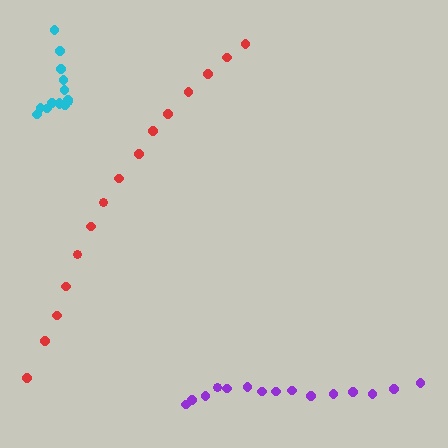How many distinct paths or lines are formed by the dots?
There are 3 distinct paths.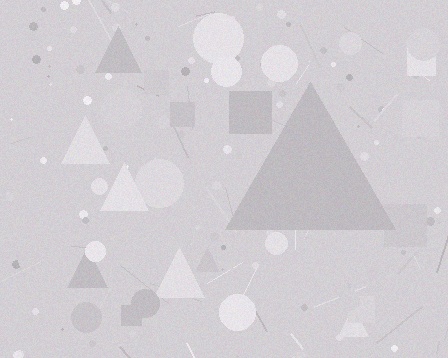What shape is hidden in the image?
A triangle is hidden in the image.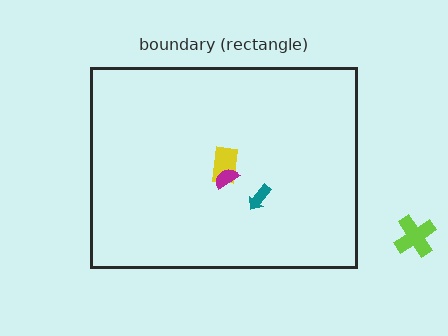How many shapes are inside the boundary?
3 inside, 1 outside.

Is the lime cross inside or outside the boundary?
Outside.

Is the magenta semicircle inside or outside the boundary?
Inside.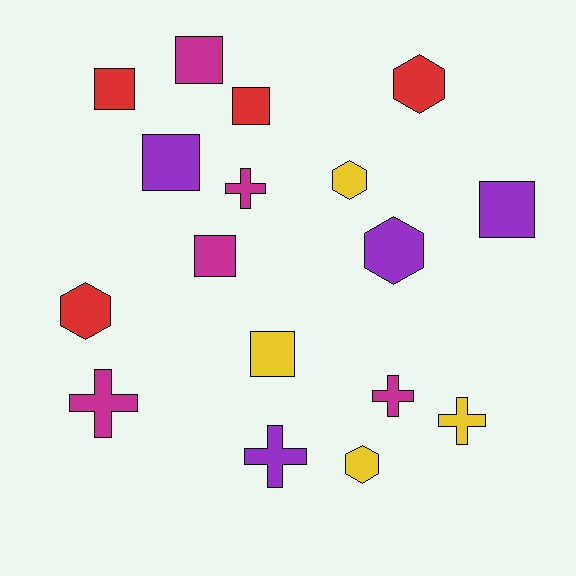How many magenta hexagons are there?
There are no magenta hexagons.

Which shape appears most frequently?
Square, with 7 objects.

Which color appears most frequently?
Magenta, with 5 objects.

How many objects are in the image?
There are 17 objects.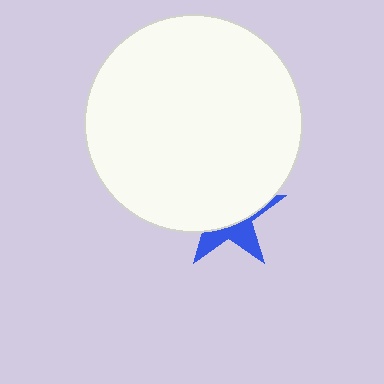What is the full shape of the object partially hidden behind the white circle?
The partially hidden object is a blue star.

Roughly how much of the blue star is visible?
A small part of it is visible (roughly 36%).